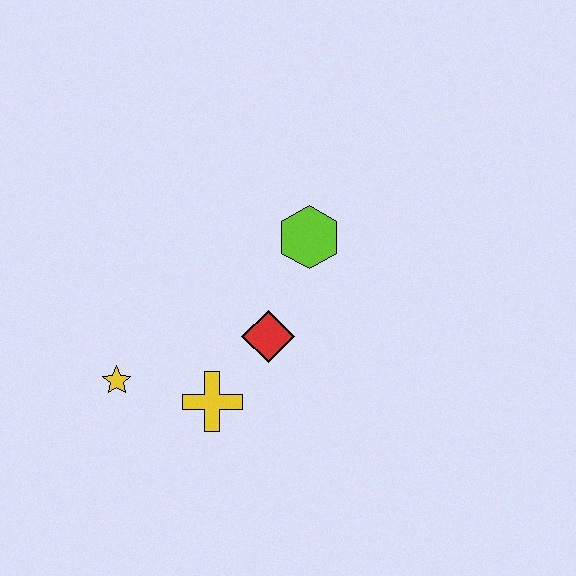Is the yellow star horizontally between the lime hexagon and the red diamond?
No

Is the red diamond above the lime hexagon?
No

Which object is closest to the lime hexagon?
The red diamond is closest to the lime hexagon.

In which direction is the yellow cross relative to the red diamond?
The yellow cross is below the red diamond.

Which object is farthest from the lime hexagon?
The yellow star is farthest from the lime hexagon.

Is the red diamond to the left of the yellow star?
No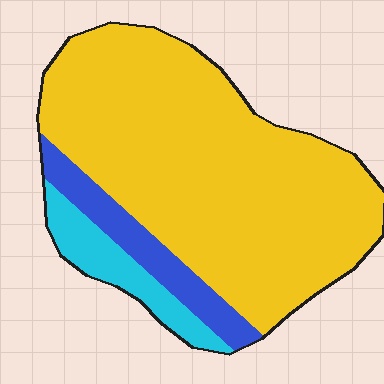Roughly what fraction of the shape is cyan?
Cyan covers roughly 10% of the shape.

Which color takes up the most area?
Yellow, at roughly 80%.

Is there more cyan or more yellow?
Yellow.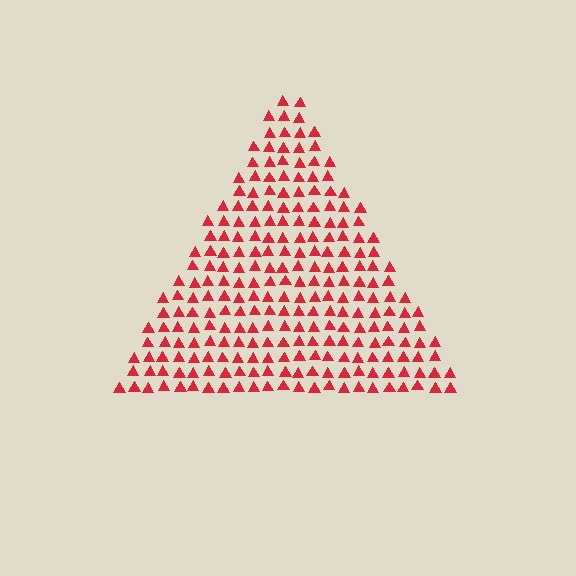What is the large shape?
The large shape is a triangle.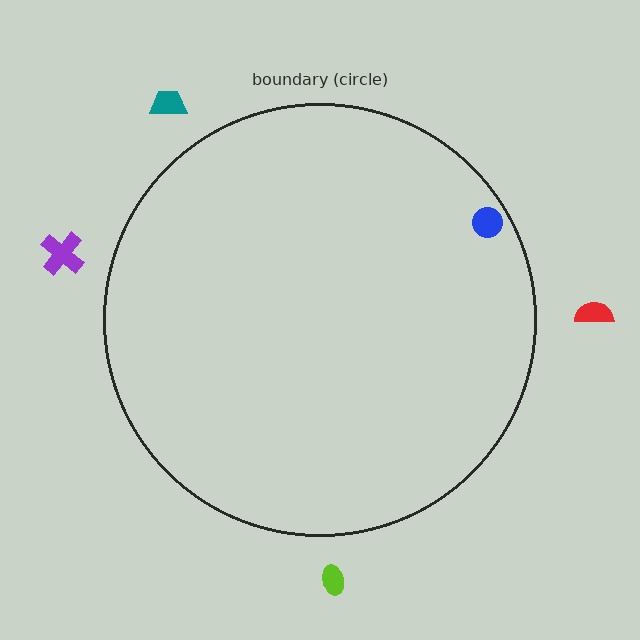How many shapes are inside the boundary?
1 inside, 4 outside.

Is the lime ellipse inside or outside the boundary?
Outside.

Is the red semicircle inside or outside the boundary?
Outside.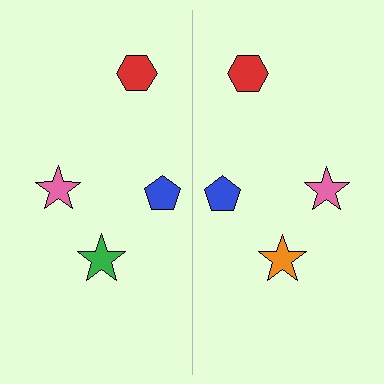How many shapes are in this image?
There are 8 shapes in this image.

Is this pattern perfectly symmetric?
No, the pattern is not perfectly symmetric. The orange star on the right side breaks the symmetry — its mirror counterpart is green.